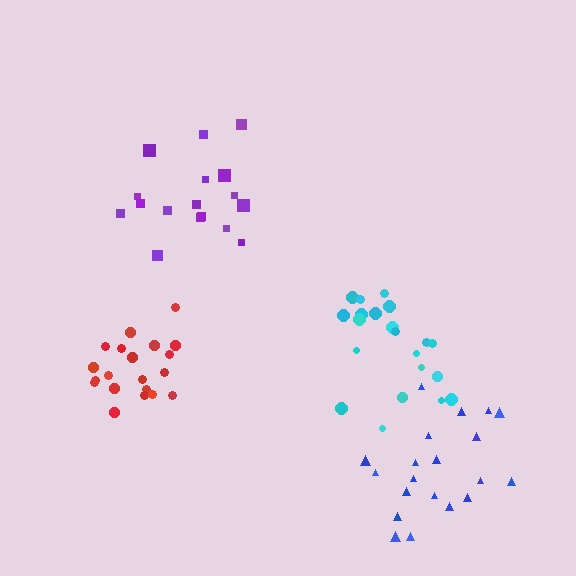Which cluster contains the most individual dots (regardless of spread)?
Cyan (21).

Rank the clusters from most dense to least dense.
red, purple, cyan, blue.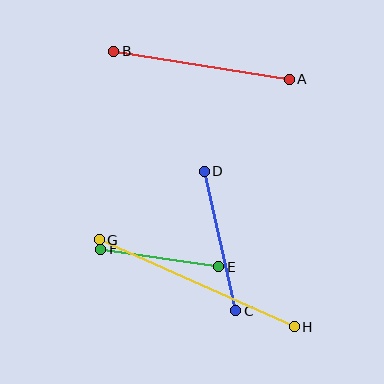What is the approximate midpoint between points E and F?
The midpoint is at approximately (160, 258) pixels.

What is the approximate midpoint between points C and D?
The midpoint is at approximately (220, 241) pixels.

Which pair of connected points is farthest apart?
Points G and H are farthest apart.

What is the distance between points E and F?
The distance is approximately 119 pixels.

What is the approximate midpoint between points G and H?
The midpoint is at approximately (197, 283) pixels.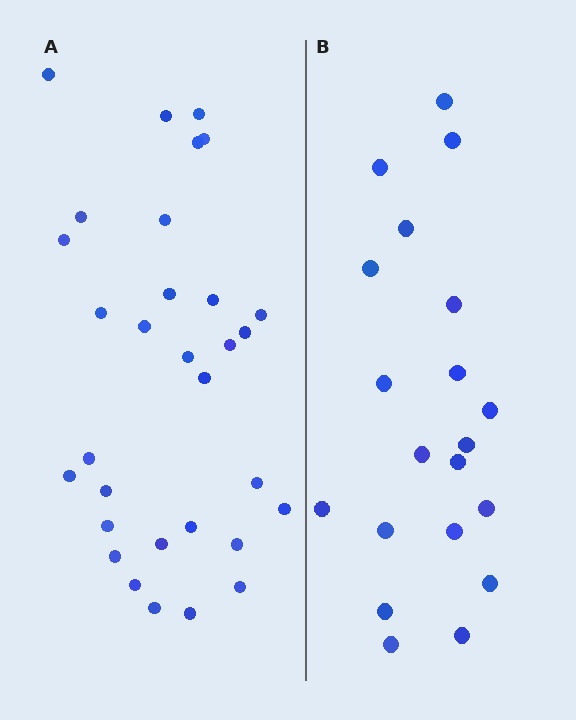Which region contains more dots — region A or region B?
Region A (the left region) has more dots.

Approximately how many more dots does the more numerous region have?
Region A has roughly 12 or so more dots than region B.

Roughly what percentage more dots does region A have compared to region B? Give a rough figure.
About 55% more.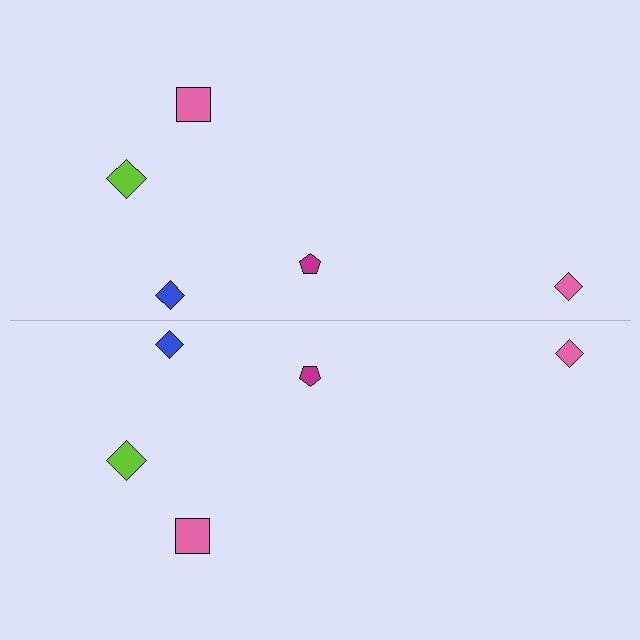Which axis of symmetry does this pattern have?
The pattern has a horizontal axis of symmetry running through the center of the image.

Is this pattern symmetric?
Yes, this pattern has bilateral (reflection) symmetry.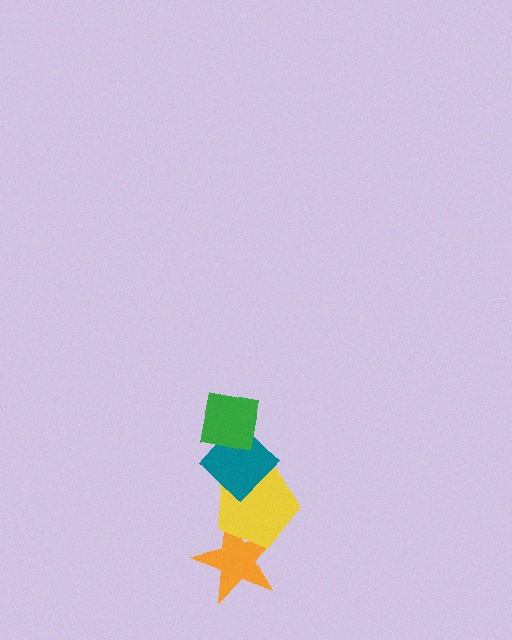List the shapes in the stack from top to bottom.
From top to bottom: the green square, the teal diamond, the yellow pentagon, the orange star.